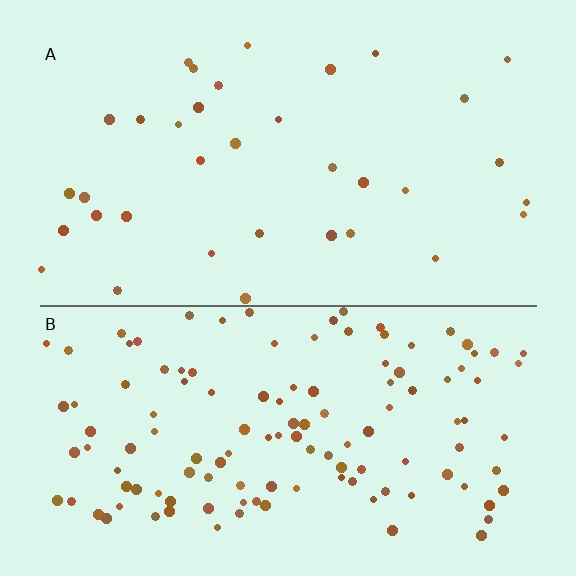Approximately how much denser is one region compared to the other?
Approximately 3.6× — region B over region A.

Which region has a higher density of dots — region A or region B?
B (the bottom).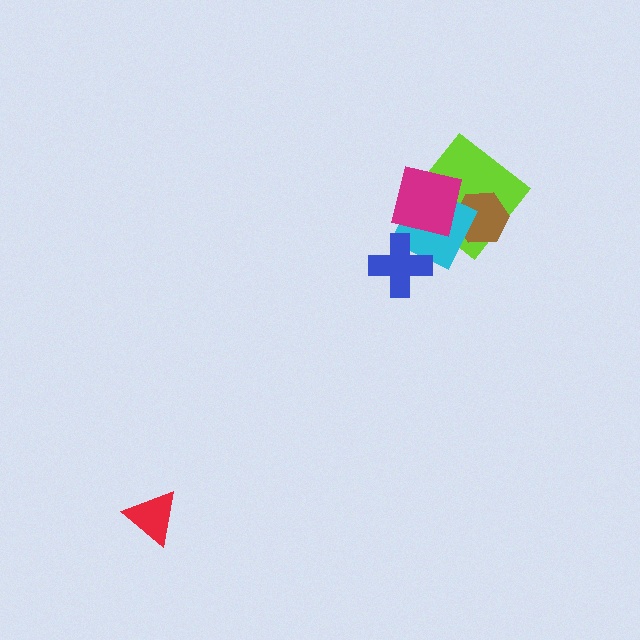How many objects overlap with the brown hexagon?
3 objects overlap with the brown hexagon.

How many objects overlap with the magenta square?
3 objects overlap with the magenta square.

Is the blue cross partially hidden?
No, no other shape covers it.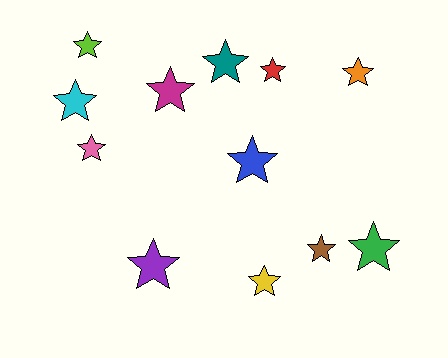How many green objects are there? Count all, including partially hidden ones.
There is 1 green object.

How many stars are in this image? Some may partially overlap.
There are 12 stars.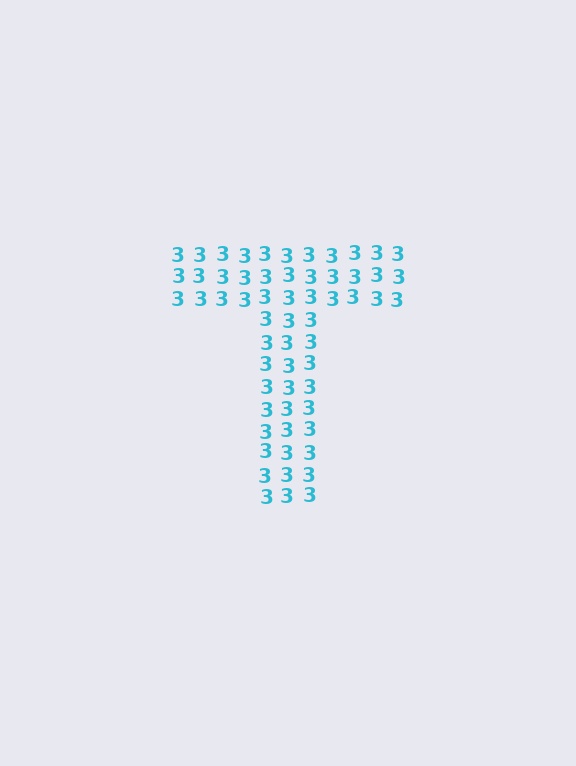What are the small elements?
The small elements are digit 3's.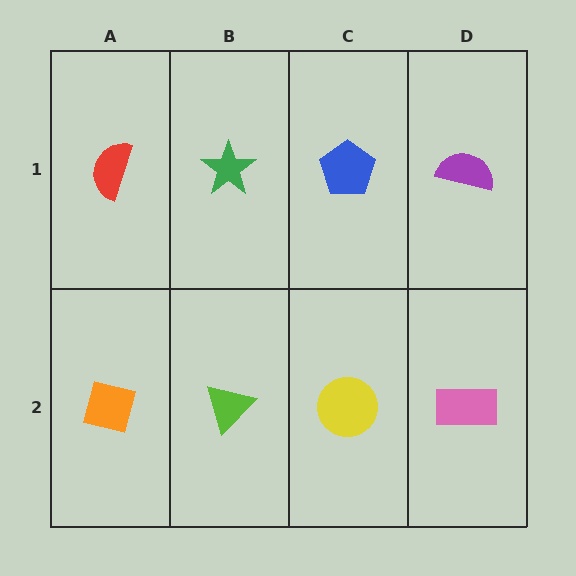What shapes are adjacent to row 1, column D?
A pink rectangle (row 2, column D), a blue pentagon (row 1, column C).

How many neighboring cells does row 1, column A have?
2.